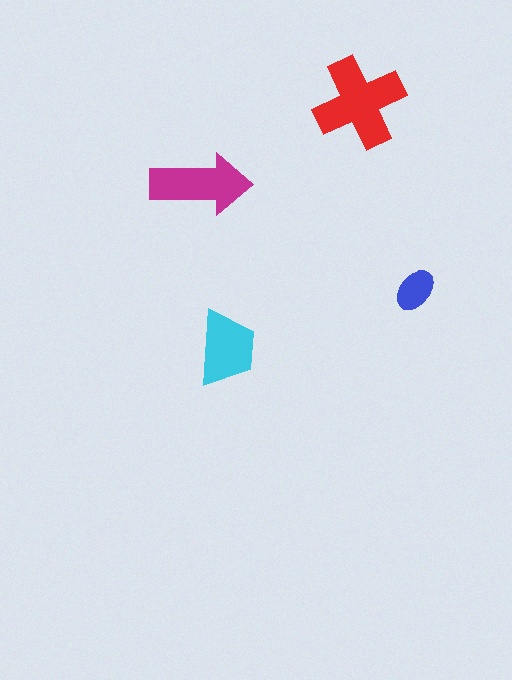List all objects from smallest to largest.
The blue ellipse, the cyan trapezoid, the magenta arrow, the red cross.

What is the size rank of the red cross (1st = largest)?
1st.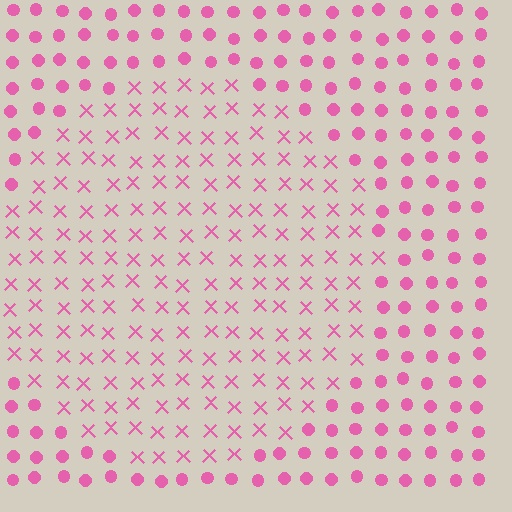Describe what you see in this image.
The image is filled with small pink elements arranged in a uniform grid. A circle-shaped region contains X marks, while the surrounding area contains circles. The boundary is defined purely by the change in element shape.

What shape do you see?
I see a circle.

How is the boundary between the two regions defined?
The boundary is defined by a change in element shape: X marks inside vs. circles outside. All elements share the same color and spacing.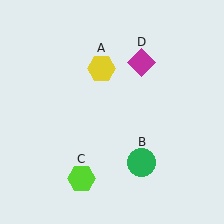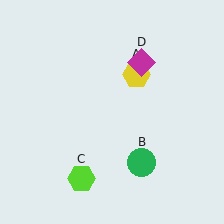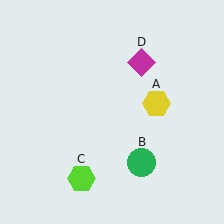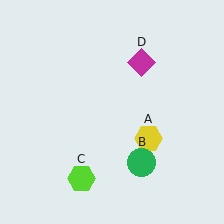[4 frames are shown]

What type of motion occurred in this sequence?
The yellow hexagon (object A) rotated clockwise around the center of the scene.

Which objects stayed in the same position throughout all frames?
Green circle (object B) and lime hexagon (object C) and magenta diamond (object D) remained stationary.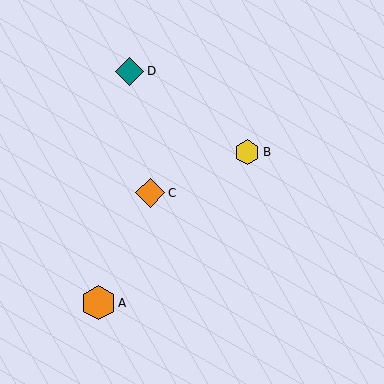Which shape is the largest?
The orange hexagon (labeled A) is the largest.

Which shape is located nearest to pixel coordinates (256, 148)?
The yellow hexagon (labeled B) at (247, 152) is nearest to that location.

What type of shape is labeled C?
Shape C is an orange diamond.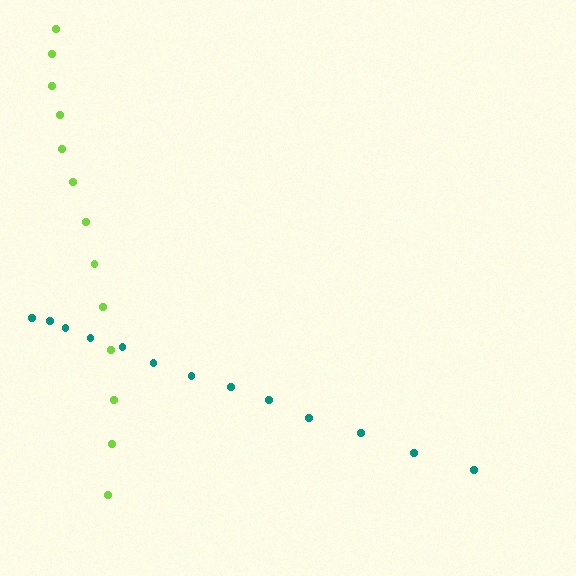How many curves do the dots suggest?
There are 2 distinct paths.